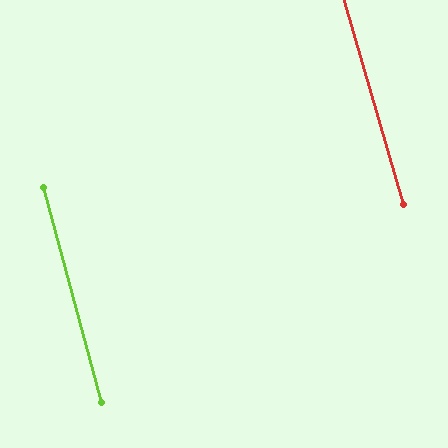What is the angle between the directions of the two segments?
Approximately 1 degree.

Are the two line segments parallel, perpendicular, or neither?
Parallel — their directions differ by only 0.8°.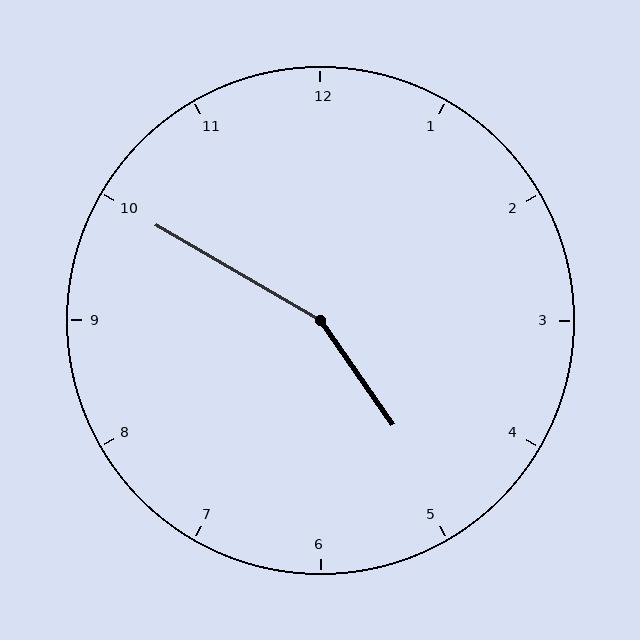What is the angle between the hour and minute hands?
Approximately 155 degrees.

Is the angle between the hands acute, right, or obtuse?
It is obtuse.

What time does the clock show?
4:50.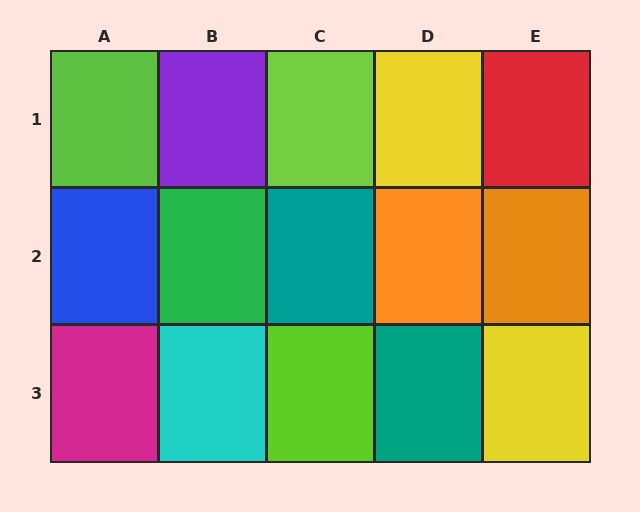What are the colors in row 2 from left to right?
Blue, green, teal, orange, orange.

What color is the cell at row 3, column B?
Cyan.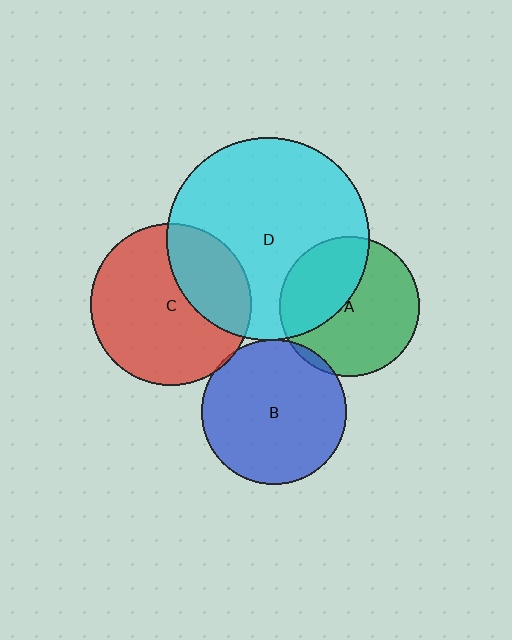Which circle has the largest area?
Circle D (cyan).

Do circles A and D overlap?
Yes.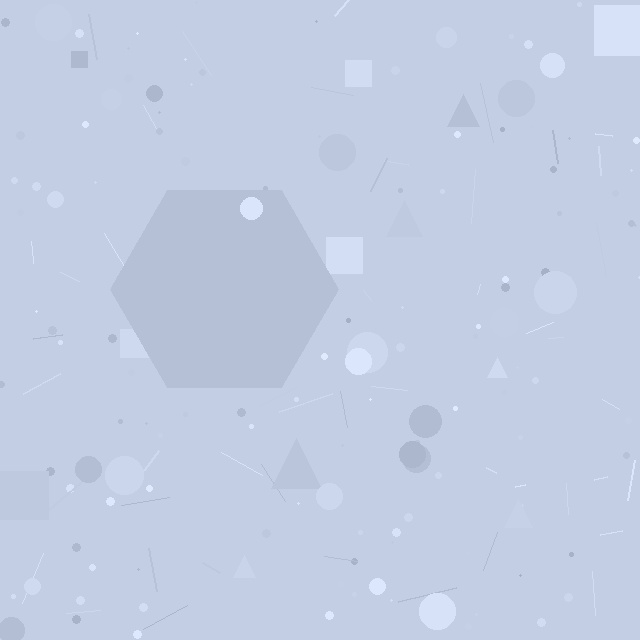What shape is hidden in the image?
A hexagon is hidden in the image.